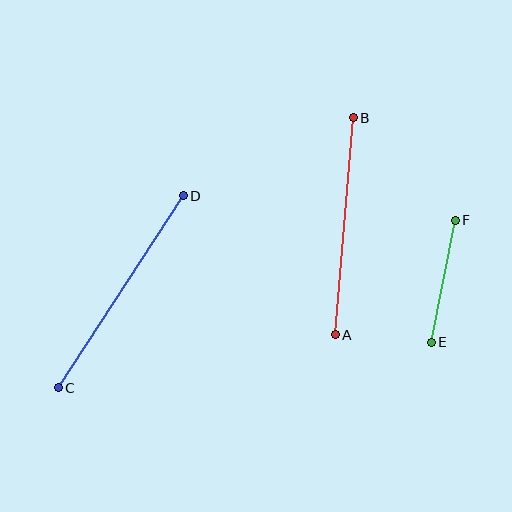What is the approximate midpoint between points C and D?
The midpoint is at approximately (121, 292) pixels.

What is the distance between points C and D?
The distance is approximately 229 pixels.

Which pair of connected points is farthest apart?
Points C and D are farthest apart.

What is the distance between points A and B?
The distance is approximately 218 pixels.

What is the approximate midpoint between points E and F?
The midpoint is at approximately (443, 281) pixels.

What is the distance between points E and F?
The distance is approximately 125 pixels.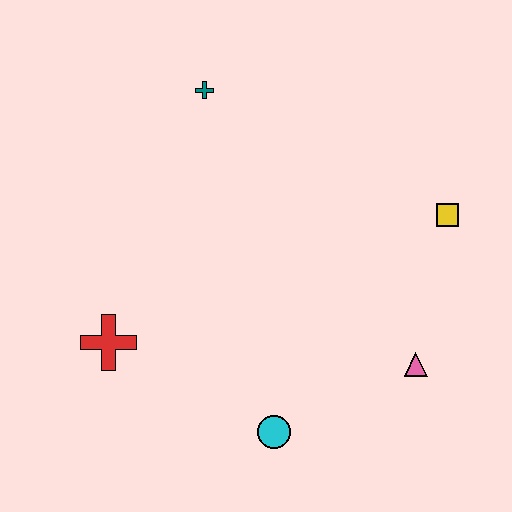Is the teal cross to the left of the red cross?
No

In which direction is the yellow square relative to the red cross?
The yellow square is to the right of the red cross.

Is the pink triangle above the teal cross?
No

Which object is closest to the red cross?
The cyan circle is closest to the red cross.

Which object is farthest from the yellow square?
The red cross is farthest from the yellow square.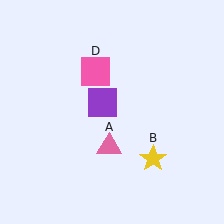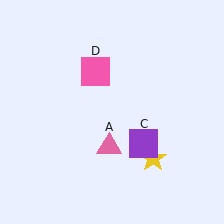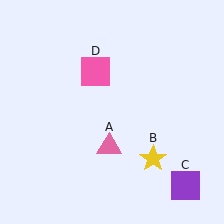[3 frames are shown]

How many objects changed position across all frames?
1 object changed position: purple square (object C).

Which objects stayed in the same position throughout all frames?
Pink triangle (object A) and yellow star (object B) and pink square (object D) remained stationary.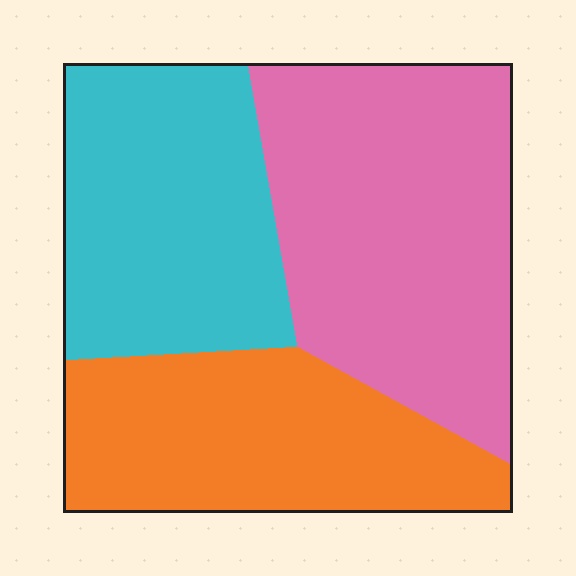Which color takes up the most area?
Pink, at roughly 40%.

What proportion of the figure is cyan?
Cyan covers around 30% of the figure.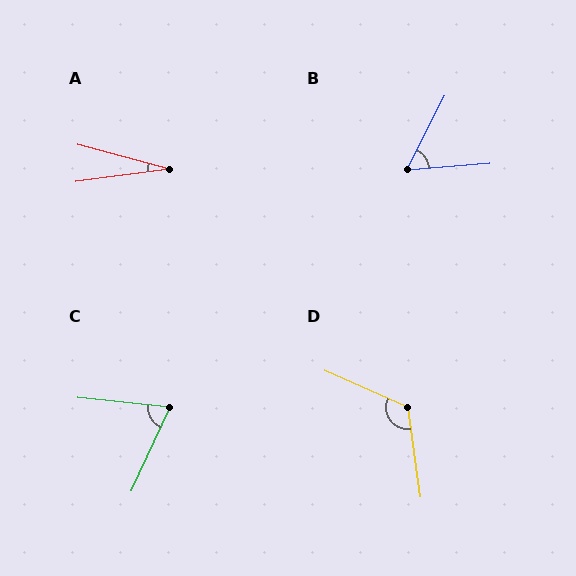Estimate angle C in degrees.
Approximately 71 degrees.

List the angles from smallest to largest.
A (22°), B (58°), C (71°), D (122°).